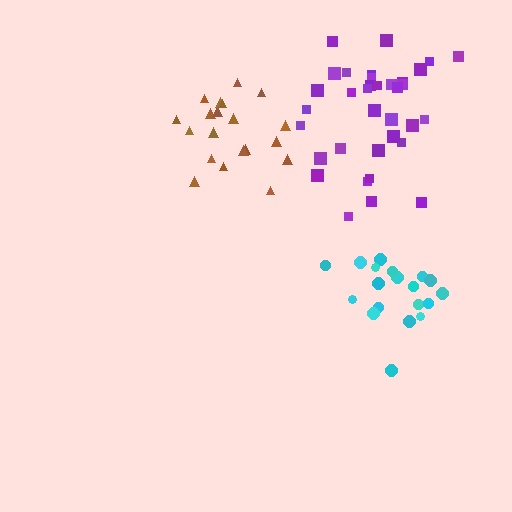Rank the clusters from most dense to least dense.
cyan, brown, purple.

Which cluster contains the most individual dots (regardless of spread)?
Purple (35).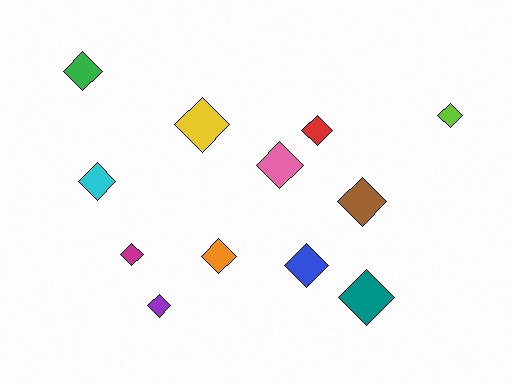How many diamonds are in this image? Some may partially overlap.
There are 12 diamonds.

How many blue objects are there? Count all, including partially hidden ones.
There is 1 blue object.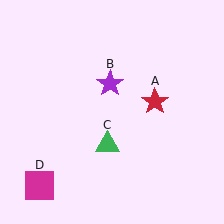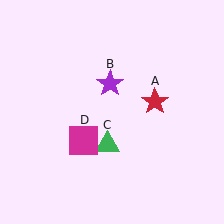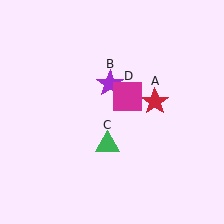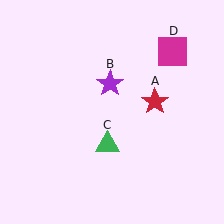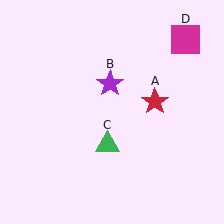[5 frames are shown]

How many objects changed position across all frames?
1 object changed position: magenta square (object D).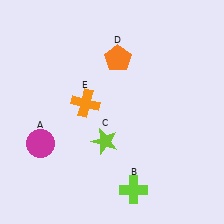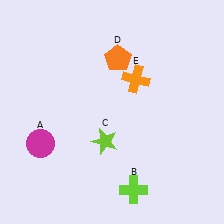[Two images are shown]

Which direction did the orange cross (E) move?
The orange cross (E) moved right.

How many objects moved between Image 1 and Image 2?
1 object moved between the two images.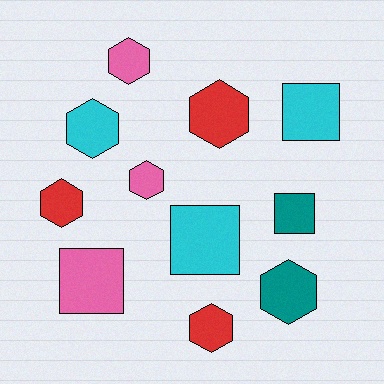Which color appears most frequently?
Pink, with 3 objects.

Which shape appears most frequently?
Hexagon, with 7 objects.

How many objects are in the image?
There are 11 objects.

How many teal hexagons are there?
There is 1 teal hexagon.